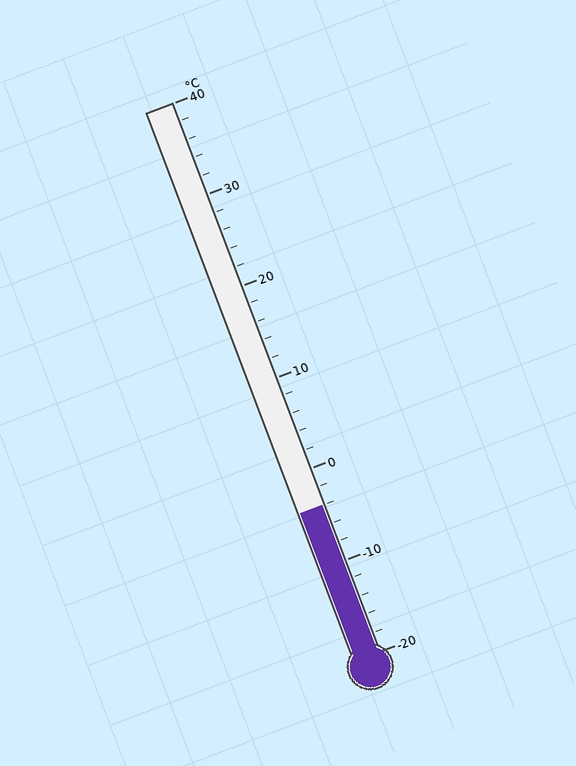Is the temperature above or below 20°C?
The temperature is below 20°C.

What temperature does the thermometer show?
The thermometer shows approximately -4°C.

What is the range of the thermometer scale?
The thermometer scale ranges from -20°C to 40°C.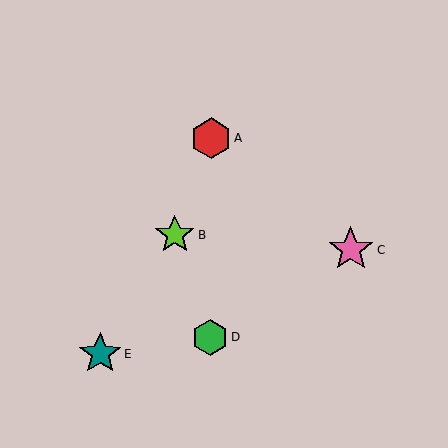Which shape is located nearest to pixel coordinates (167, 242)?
The lime star (labeled B) at (175, 235) is nearest to that location.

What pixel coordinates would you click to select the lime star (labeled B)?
Click at (175, 235) to select the lime star B.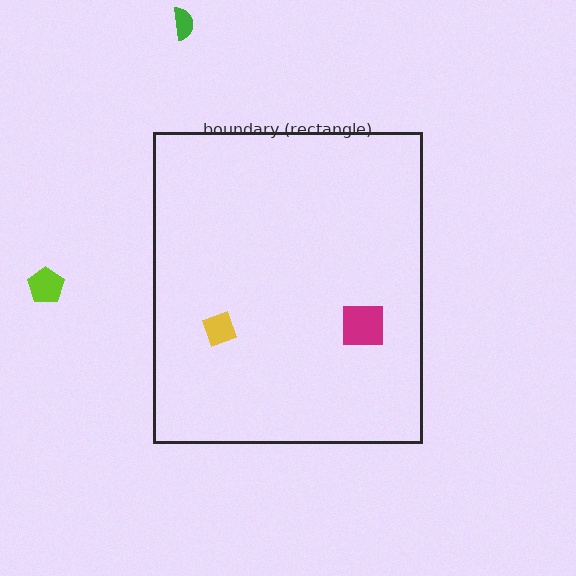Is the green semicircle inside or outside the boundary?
Outside.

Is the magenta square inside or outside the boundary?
Inside.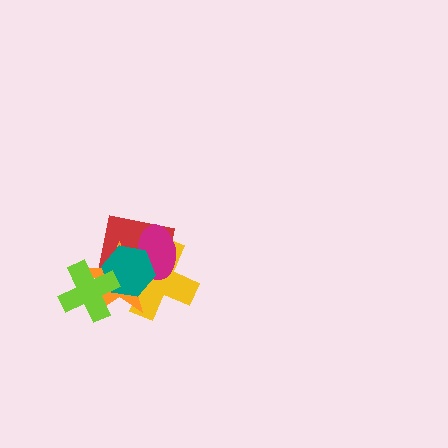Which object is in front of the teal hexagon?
The lime cross is in front of the teal hexagon.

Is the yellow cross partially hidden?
Yes, it is partially covered by another shape.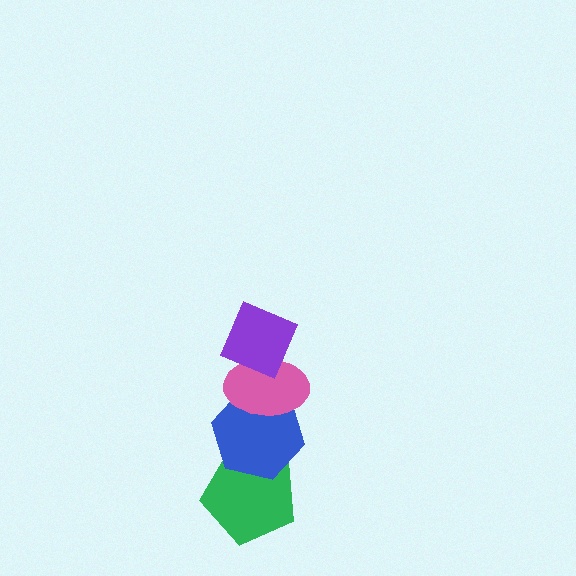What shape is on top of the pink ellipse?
The purple diamond is on top of the pink ellipse.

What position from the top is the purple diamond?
The purple diamond is 1st from the top.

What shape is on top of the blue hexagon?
The pink ellipse is on top of the blue hexagon.